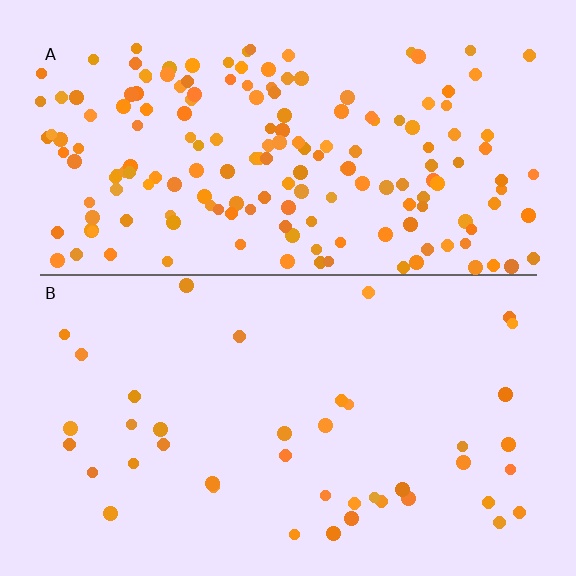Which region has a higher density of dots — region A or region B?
A (the top).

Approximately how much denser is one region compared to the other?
Approximately 4.2× — region A over region B.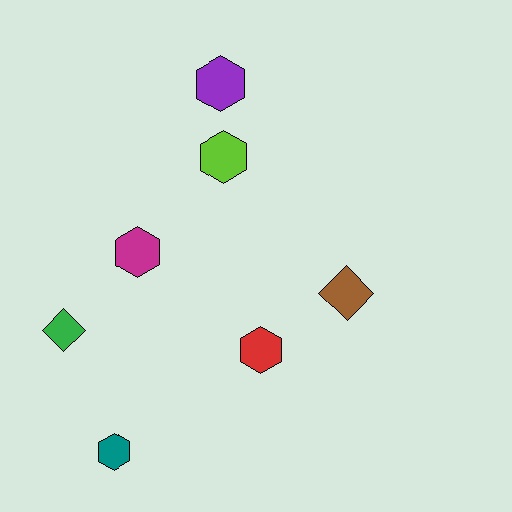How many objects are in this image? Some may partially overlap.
There are 7 objects.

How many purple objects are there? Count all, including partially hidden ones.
There is 1 purple object.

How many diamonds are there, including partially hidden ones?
There are 2 diamonds.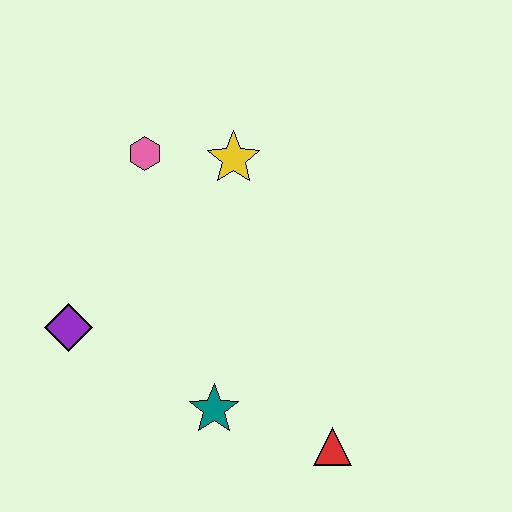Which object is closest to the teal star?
The red triangle is closest to the teal star.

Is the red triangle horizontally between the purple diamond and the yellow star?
No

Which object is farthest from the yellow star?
The red triangle is farthest from the yellow star.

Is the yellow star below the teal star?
No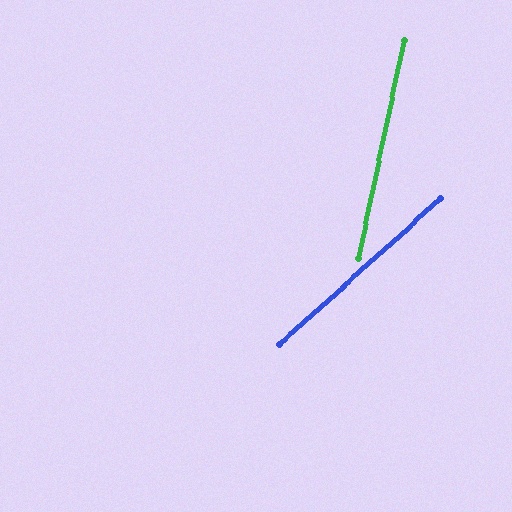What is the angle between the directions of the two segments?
Approximately 36 degrees.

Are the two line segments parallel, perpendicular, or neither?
Neither parallel nor perpendicular — they differ by about 36°.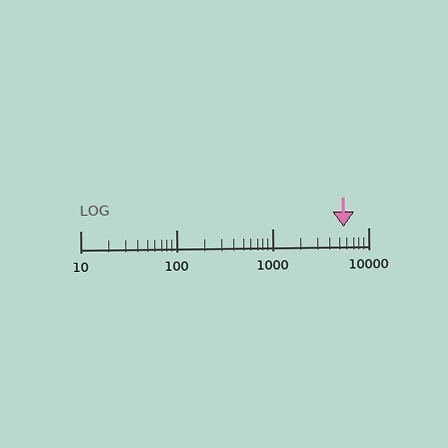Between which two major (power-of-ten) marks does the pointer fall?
The pointer is between 1000 and 10000.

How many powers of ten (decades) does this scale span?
The scale spans 3 decades, from 10 to 10000.